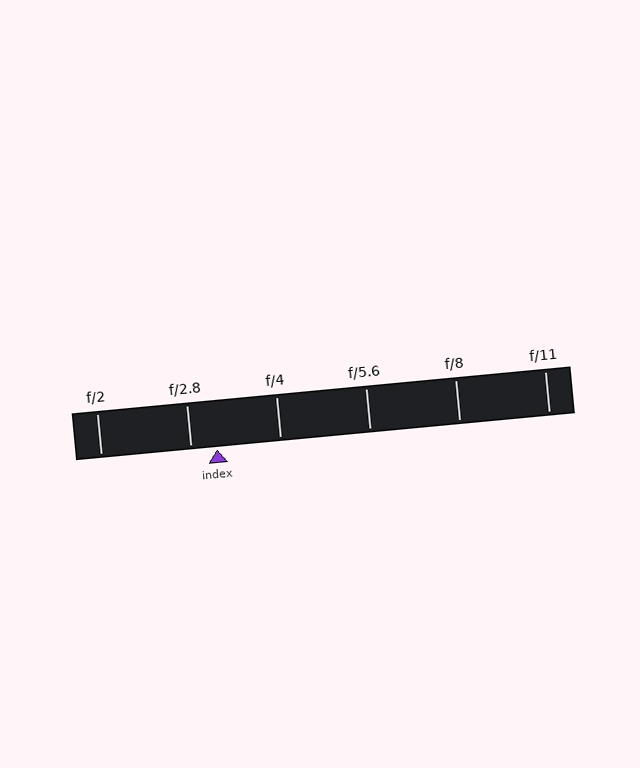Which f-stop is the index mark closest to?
The index mark is closest to f/2.8.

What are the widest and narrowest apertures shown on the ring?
The widest aperture shown is f/2 and the narrowest is f/11.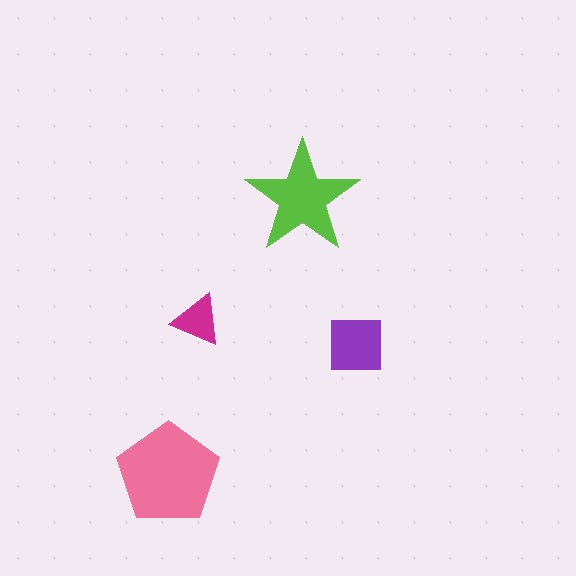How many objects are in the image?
There are 4 objects in the image.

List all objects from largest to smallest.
The pink pentagon, the lime star, the purple square, the magenta triangle.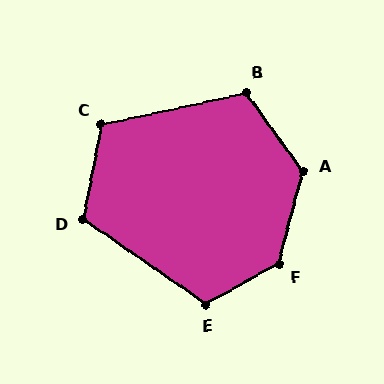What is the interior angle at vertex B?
Approximately 114 degrees (obtuse).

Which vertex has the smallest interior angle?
D, at approximately 113 degrees.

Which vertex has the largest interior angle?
F, at approximately 133 degrees.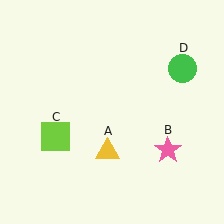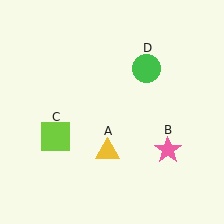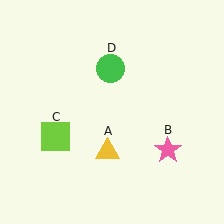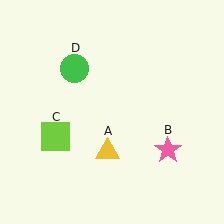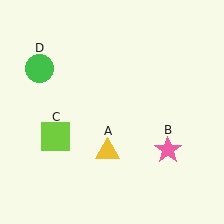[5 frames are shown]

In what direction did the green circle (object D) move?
The green circle (object D) moved left.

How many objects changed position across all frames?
1 object changed position: green circle (object D).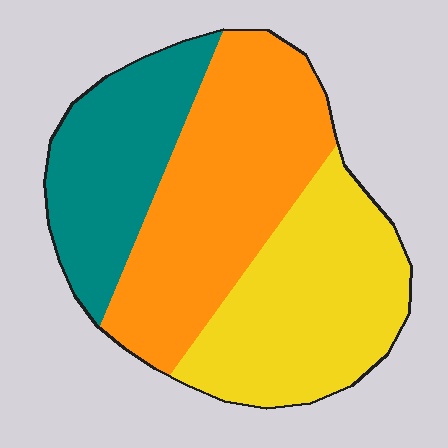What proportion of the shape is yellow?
Yellow covers around 35% of the shape.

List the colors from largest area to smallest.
From largest to smallest: orange, yellow, teal.